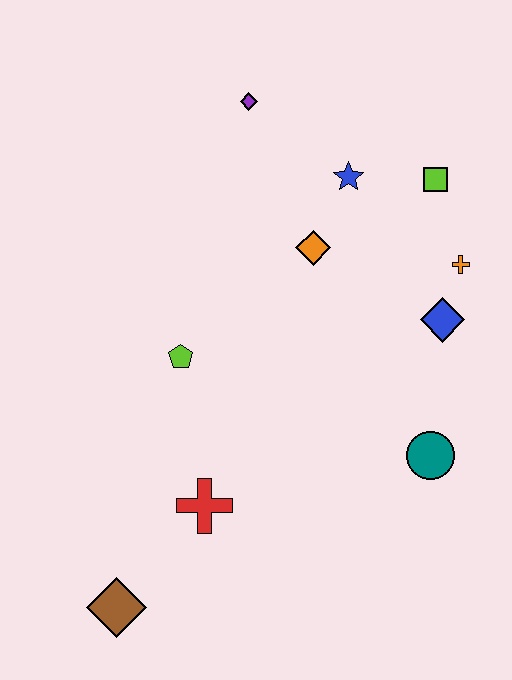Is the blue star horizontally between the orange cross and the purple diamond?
Yes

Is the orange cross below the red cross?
No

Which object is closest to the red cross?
The brown diamond is closest to the red cross.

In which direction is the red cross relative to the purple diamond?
The red cross is below the purple diamond.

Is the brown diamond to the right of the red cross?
No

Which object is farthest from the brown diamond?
The lime square is farthest from the brown diamond.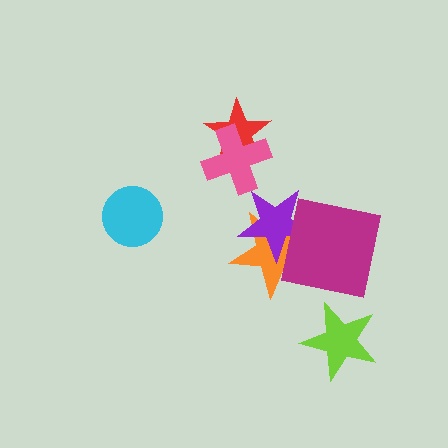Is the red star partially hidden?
Yes, it is partially covered by another shape.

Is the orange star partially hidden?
Yes, it is partially covered by another shape.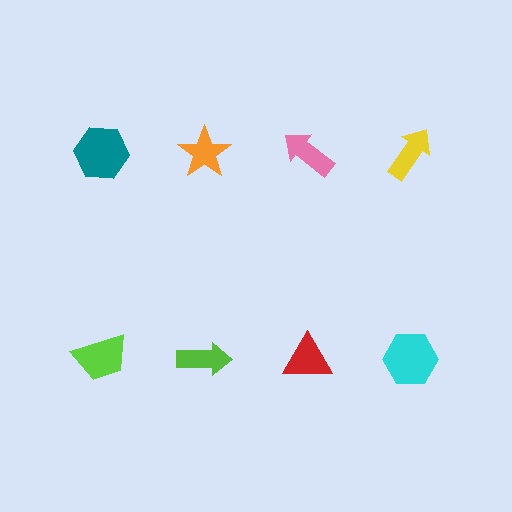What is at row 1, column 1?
A teal hexagon.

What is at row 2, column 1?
A lime trapezoid.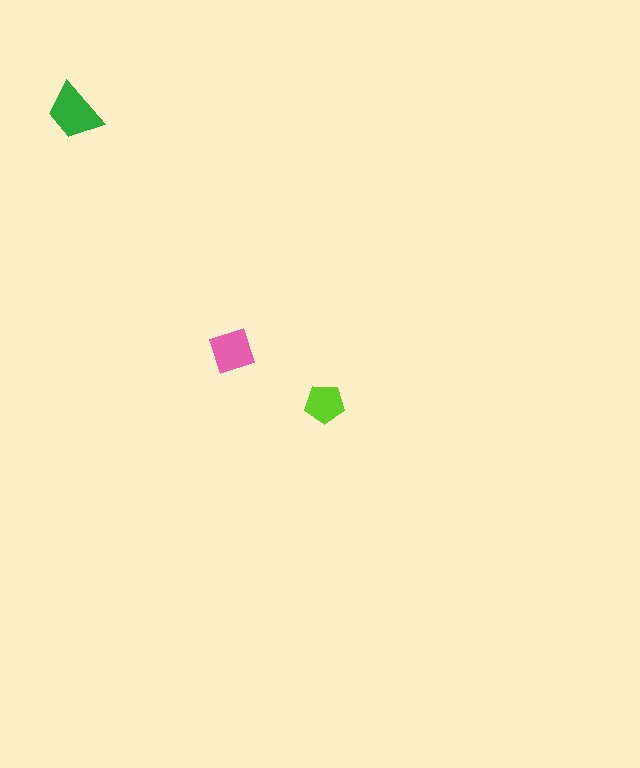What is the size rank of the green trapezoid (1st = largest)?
1st.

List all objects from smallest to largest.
The lime pentagon, the pink diamond, the green trapezoid.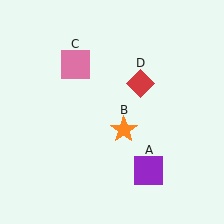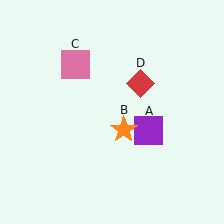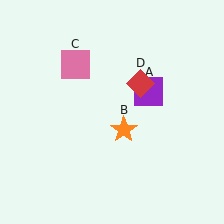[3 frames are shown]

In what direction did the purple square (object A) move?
The purple square (object A) moved up.